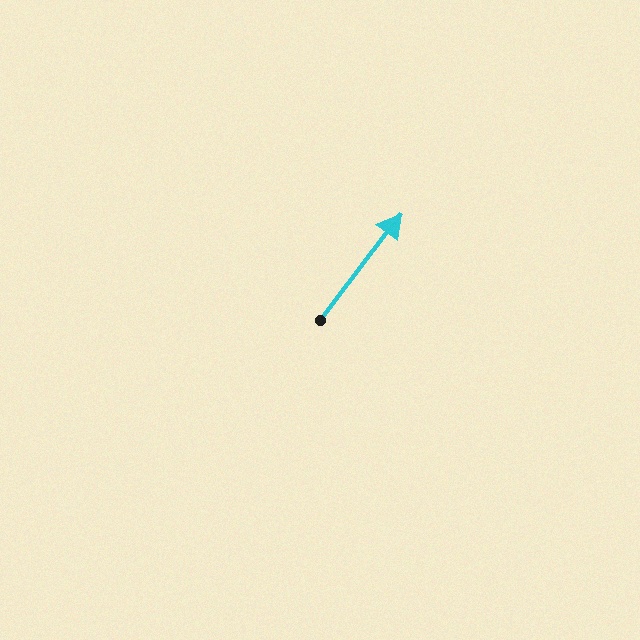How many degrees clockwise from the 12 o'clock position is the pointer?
Approximately 37 degrees.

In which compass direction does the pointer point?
Northeast.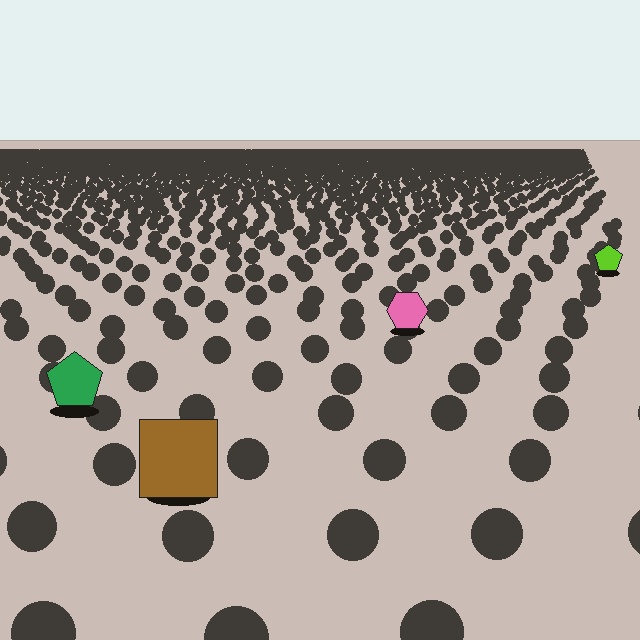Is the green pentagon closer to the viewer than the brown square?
No. The brown square is closer — you can tell from the texture gradient: the ground texture is coarser near it.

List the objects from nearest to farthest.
From nearest to farthest: the brown square, the green pentagon, the pink hexagon, the lime pentagon.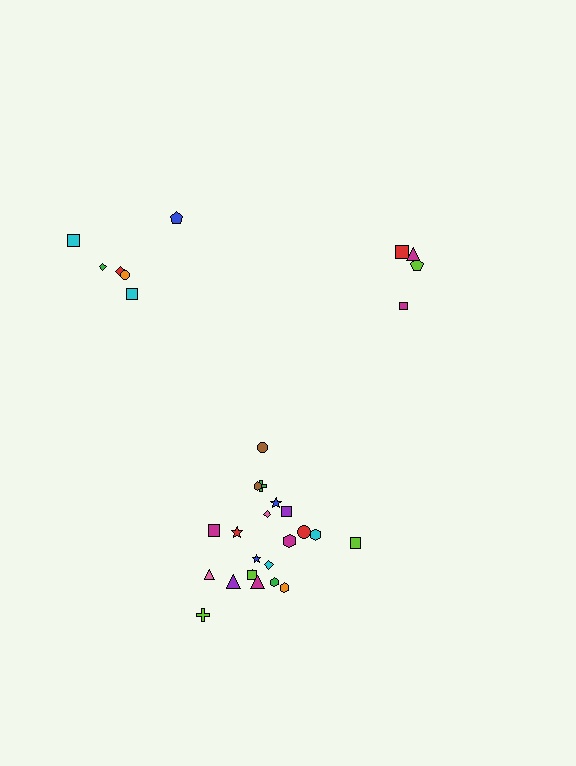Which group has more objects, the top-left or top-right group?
The top-left group.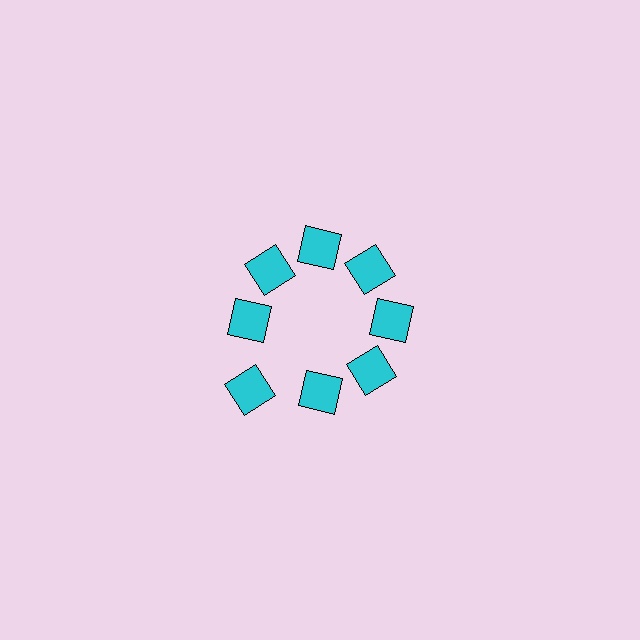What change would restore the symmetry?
The symmetry would be restored by moving it inward, back onto the ring so that all 8 squares sit at equal angles and equal distance from the center.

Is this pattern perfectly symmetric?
No. The 8 cyan squares are arranged in a ring, but one element near the 8 o'clock position is pushed outward from the center, breaking the 8-fold rotational symmetry.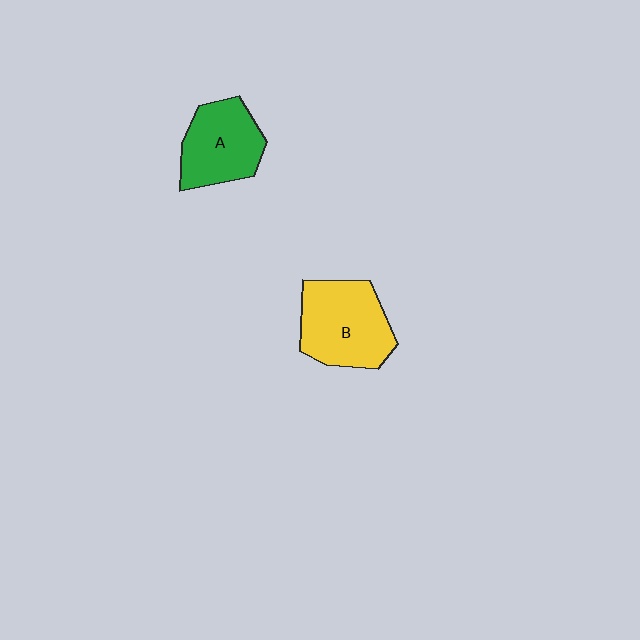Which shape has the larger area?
Shape B (yellow).